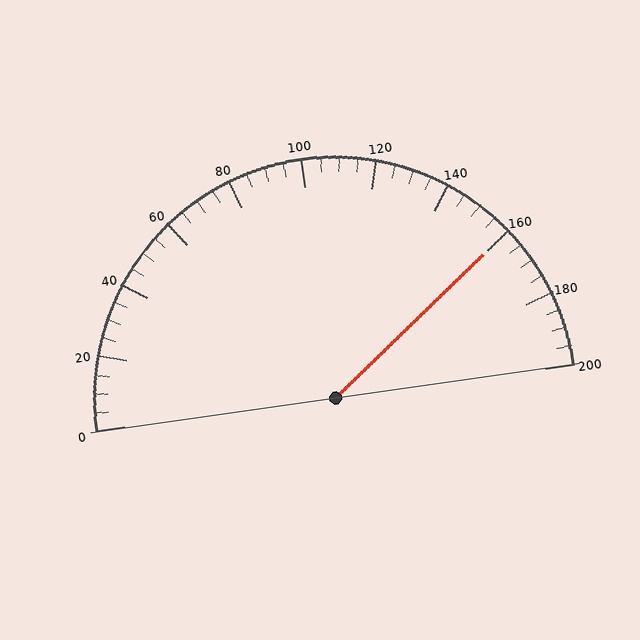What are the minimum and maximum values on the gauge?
The gauge ranges from 0 to 200.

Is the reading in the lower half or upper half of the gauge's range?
The reading is in the upper half of the range (0 to 200).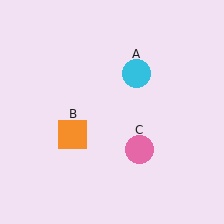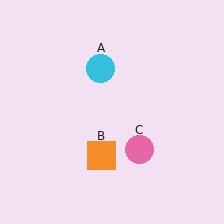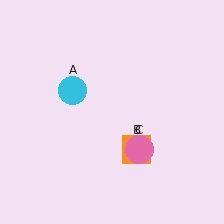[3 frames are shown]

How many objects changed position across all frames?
2 objects changed position: cyan circle (object A), orange square (object B).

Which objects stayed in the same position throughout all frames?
Pink circle (object C) remained stationary.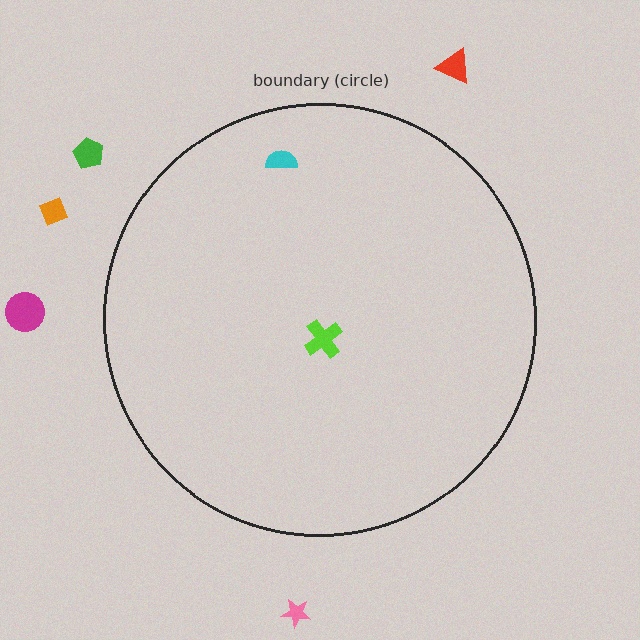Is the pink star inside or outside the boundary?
Outside.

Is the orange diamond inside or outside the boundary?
Outside.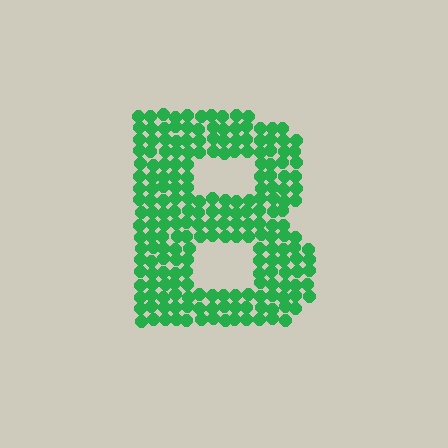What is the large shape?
The large shape is the letter B.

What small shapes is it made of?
It is made of small circles.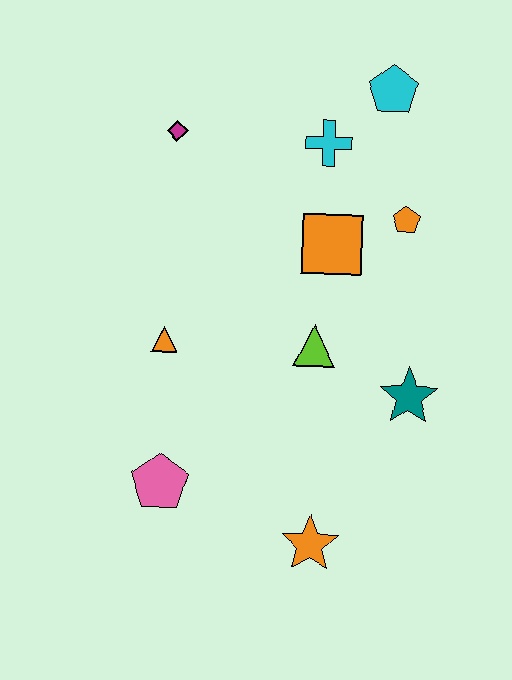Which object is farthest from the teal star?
The magenta diamond is farthest from the teal star.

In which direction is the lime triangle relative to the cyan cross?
The lime triangle is below the cyan cross.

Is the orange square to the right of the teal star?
No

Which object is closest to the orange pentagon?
The orange square is closest to the orange pentagon.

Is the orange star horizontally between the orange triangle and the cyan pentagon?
Yes